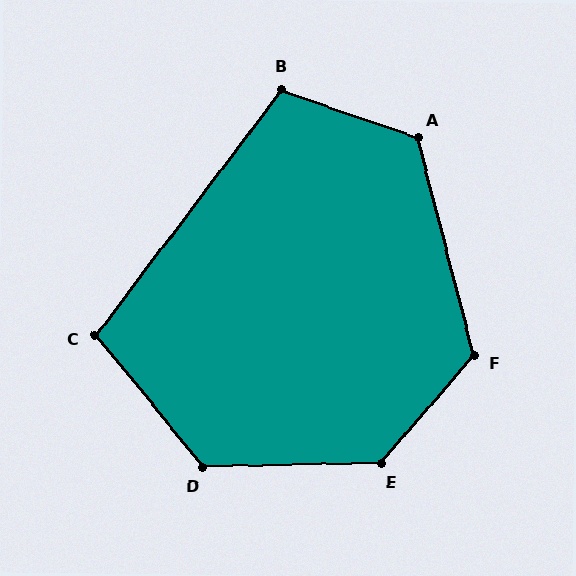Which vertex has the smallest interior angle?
C, at approximately 104 degrees.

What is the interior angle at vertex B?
Approximately 108 degrees (obtuse).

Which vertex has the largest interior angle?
E, at approximately 132 degrees.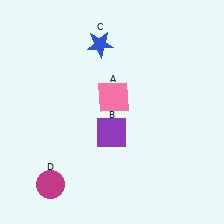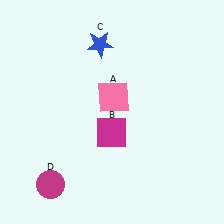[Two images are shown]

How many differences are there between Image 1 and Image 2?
There is 1 difference between the two images.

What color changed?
The square (B) changed from purple in Image 1 to magenta in Image 2.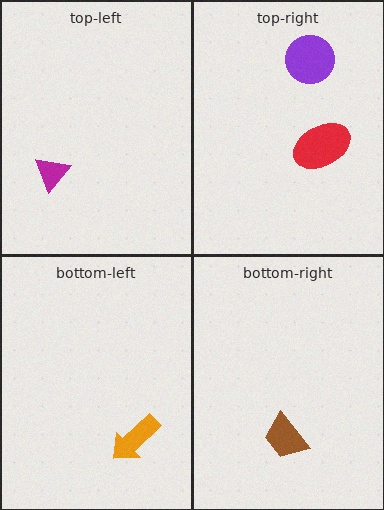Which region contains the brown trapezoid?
The bottom-right region.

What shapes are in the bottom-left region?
The orange arrow.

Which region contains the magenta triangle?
The top-left region.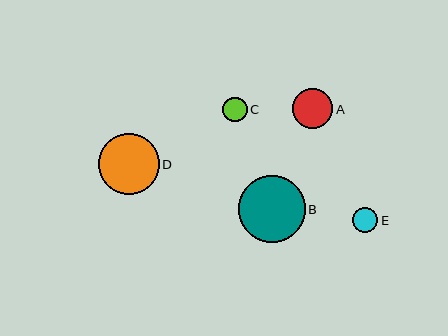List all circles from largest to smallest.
From largest to smallest: B, D, A, E, C.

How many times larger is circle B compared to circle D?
Circle B is approximately 1.1 times the size of circle D.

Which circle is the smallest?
Circle C is the smallest with a size of approximately 25 pixels.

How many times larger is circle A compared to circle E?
Circle A is approximately 1.6 times the size of circle E.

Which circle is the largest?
Circle B is the largest with a size of approximately 67 pixels.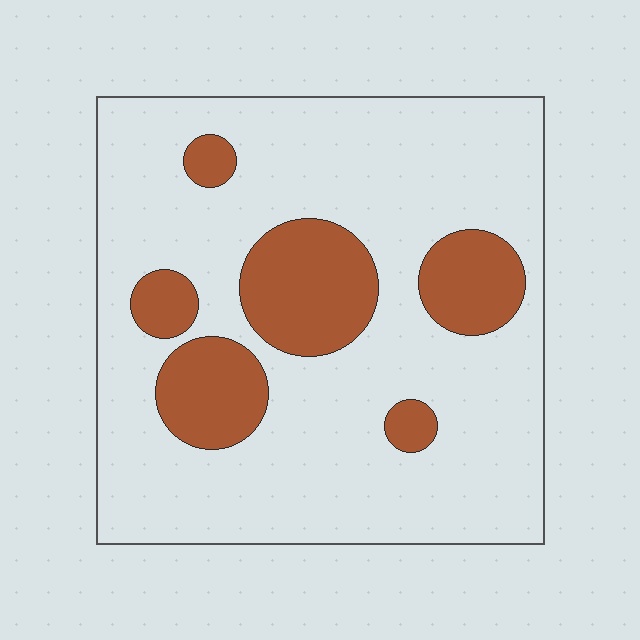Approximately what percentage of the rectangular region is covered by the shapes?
Approximately 20%.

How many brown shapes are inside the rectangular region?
6.